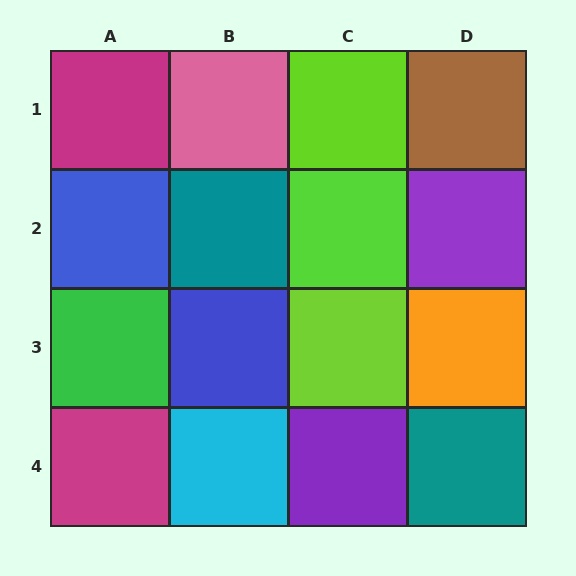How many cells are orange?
1 cell is orange.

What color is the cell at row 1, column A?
Magenta.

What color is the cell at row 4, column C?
Purple.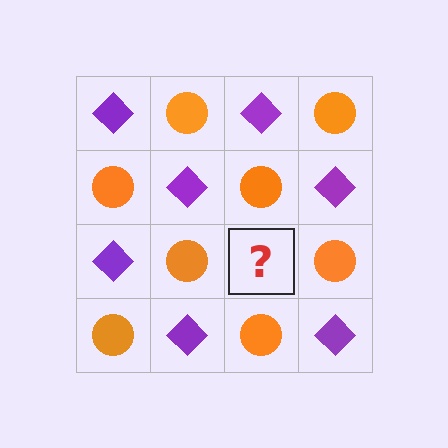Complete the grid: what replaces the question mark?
The question mark should be replaced with a purple diamond.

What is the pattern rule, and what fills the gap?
The rule is that it alternates purple diamond and orange circle in a checkerboard pattern. The gap should be filled with a purple diamond.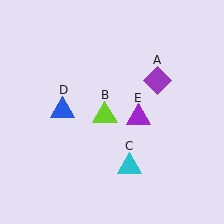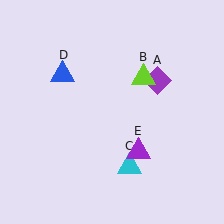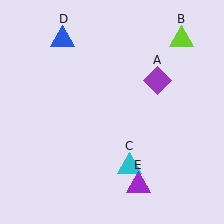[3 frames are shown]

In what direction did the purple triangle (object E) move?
The purple triangle (object E) moved down.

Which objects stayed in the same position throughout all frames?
Purple diamond (object A) and cyan triangle (object C) remained stationary.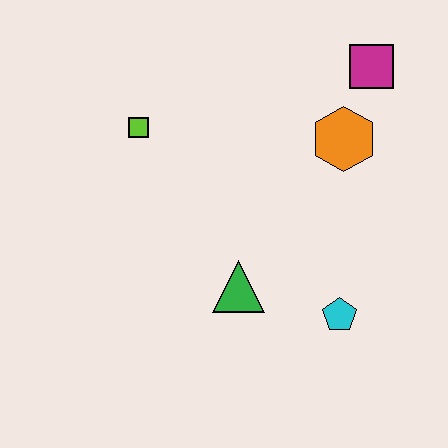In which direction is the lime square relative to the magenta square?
The lime square is to the left of the magenta square.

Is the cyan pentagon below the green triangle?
Yes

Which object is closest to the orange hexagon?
The magenta square is closest to the orange hexagon.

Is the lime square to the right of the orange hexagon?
No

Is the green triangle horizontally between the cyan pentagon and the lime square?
Yes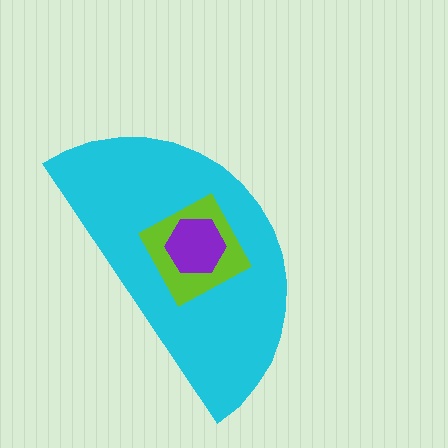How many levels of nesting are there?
3.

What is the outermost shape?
The cyan semicircle.